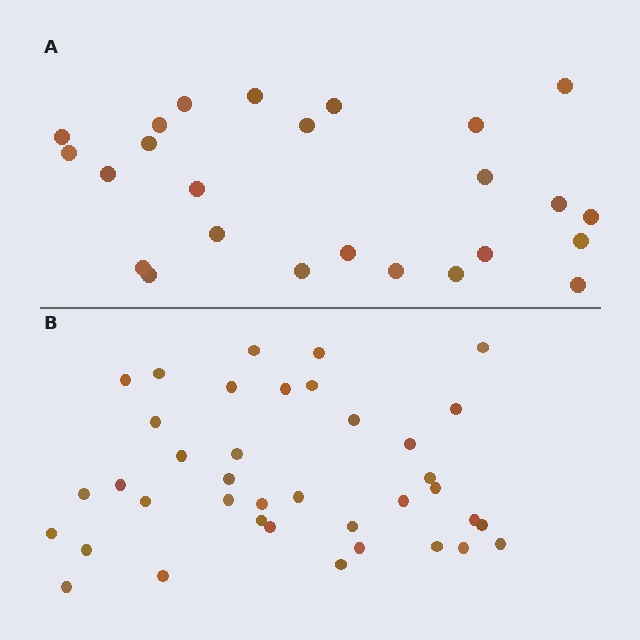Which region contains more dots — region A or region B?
Region B (the bottom region) has more dots.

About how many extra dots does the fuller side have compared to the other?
Region B has approximately 15 more dots than region A.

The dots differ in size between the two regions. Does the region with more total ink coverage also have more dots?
No. Region A has more total ink coverage because its dots are larger, but region B actually contains more individual dots. Total area can be misleading — the number of items is what matters here.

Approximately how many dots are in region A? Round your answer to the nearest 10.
About 20 dots. (The exact count is 25, which rounds to 20.)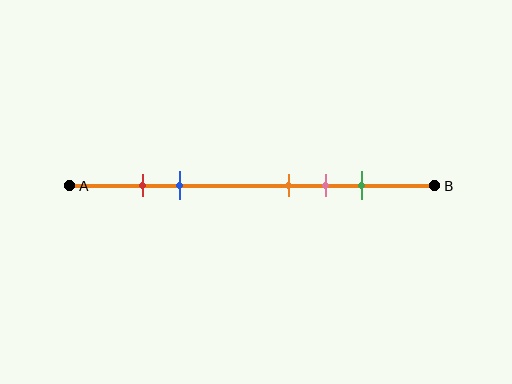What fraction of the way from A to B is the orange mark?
The orange mark is approximately 60% (0.6) of the way from A to B.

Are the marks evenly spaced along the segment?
No, the marks are not evenly spaced.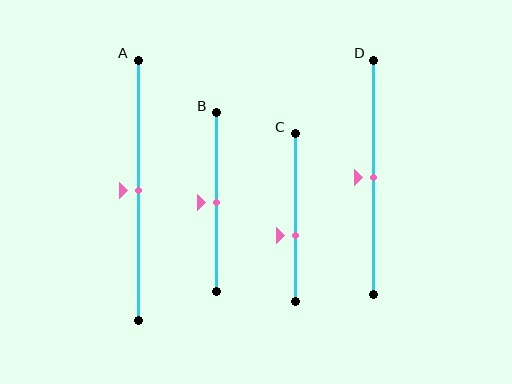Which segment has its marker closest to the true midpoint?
Segment A has its marker closest to the true midpoint.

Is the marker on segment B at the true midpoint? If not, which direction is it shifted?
Yes, the marker on segment B is at the true midpoint.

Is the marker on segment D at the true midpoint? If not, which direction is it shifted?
Yes, the marker on segment D is at the true midpoint.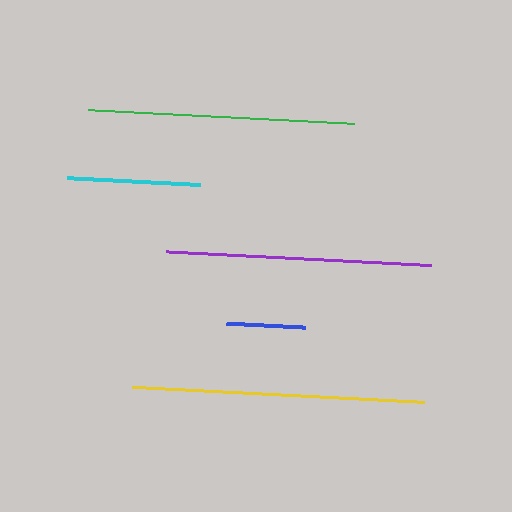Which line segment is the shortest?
The blue line is the shortest at approximately 79 pixels.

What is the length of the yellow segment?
The yellow segment is approximately 292 pixels long.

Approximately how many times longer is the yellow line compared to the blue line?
The yellow line is approximately 3.7 times the length of the blue line.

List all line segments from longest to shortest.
From longest to shortest: yellow, green, purple, cyan, blue.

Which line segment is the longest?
The yellow line is the longest at approximately 292 pixels.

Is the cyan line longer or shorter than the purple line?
The purple line is longer than the cyan line.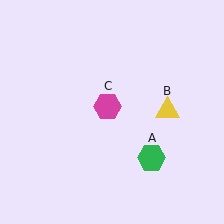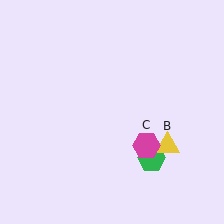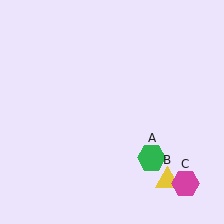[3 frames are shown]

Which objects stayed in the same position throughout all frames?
Green hexagon (object A) remained stationary.